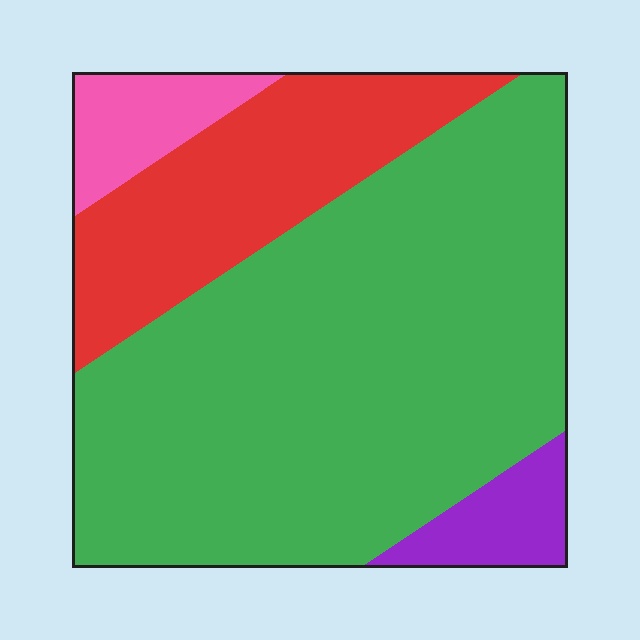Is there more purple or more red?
Red.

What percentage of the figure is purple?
Purple takes up less than a quarter of the figure.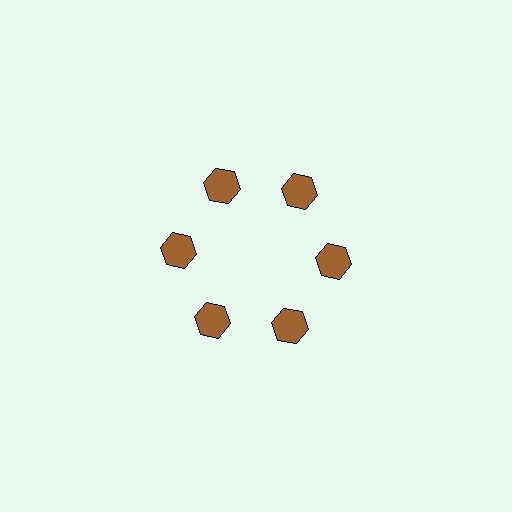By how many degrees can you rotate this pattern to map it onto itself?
The pattern maps onto itself every 60 degrees of rotation.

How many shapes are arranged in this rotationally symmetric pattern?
There are 6 shapes, arranged in 6 groups of 1.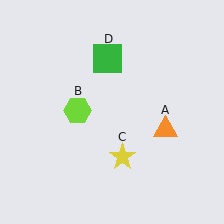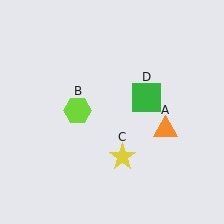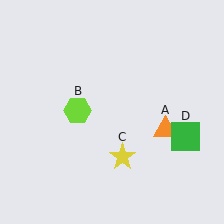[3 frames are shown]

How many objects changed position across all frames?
1 object changed position: green square (object D).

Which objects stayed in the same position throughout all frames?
Orange triangle (object A) and lime hexagon (object B) and yellow star (object C) remained stationary.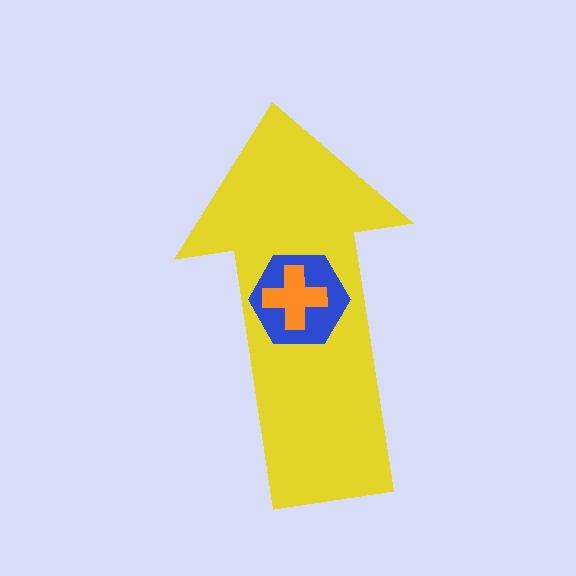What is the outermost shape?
The yellow arrow.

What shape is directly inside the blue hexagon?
The orange cross.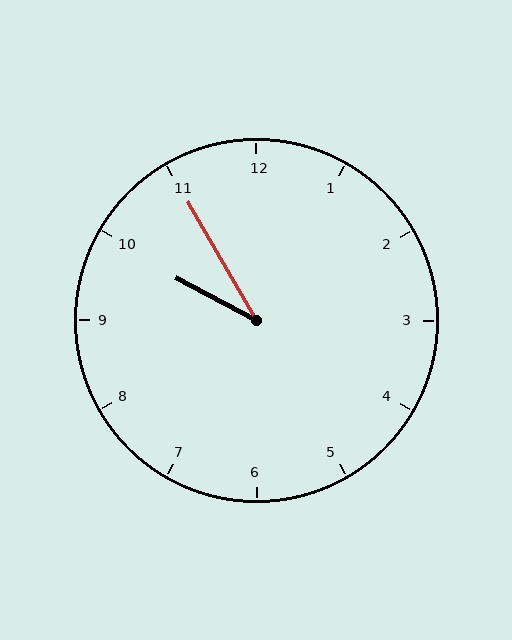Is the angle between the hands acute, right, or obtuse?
It is acute.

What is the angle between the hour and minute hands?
Approximately 32 degrees.